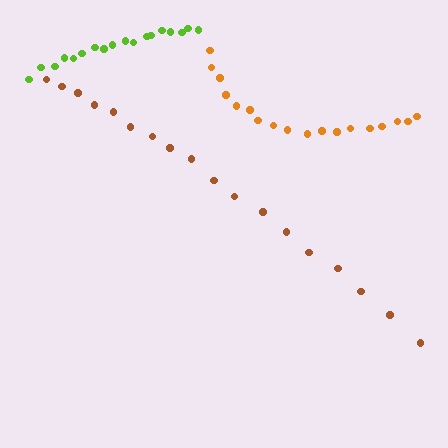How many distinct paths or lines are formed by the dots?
There are 3 distinct paths.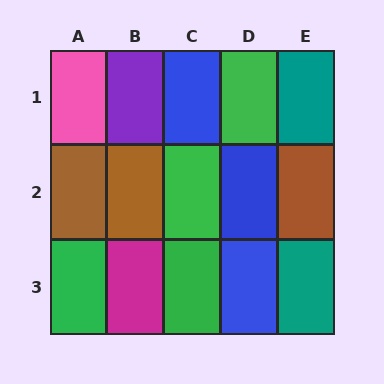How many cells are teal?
2 cells are teal.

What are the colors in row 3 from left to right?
Green, magenta, green, blue, teal.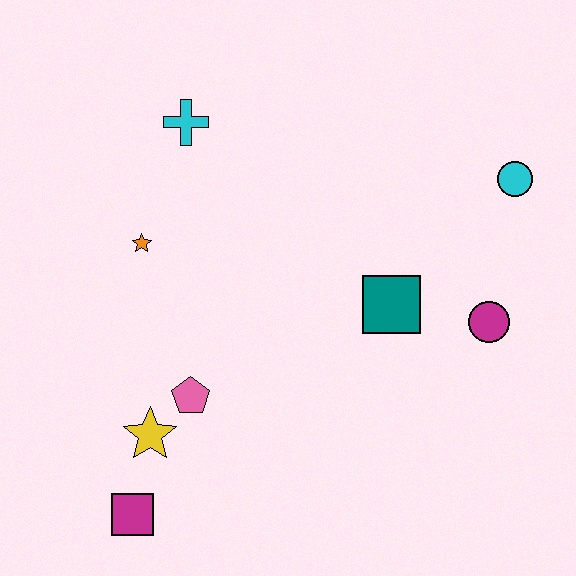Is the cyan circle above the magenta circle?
Yes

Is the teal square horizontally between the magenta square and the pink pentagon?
No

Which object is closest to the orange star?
The cyan cross is closest to the orange star.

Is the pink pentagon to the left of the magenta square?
No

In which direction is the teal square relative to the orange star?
The teal square is to the right of the orange star.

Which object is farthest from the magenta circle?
The magenta square is farthest from the magenta circle.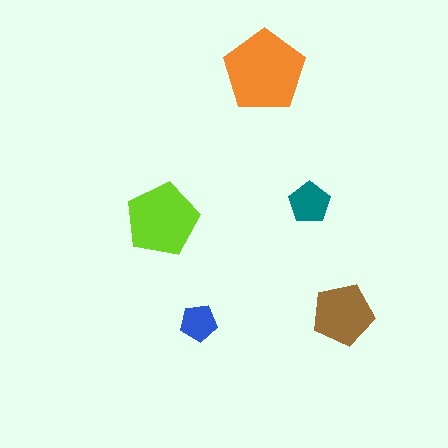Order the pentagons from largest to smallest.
the orange one, the lime one, the brown one, the teal one, the blue one.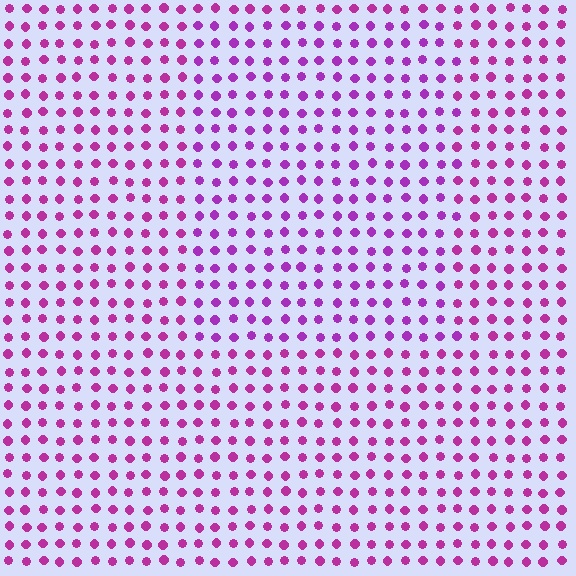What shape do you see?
I see a rectangle.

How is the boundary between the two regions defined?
The boundary is defined purely by a slight shift in hue (about 21 degrees). Spacing, size, and orientation are identical on both sides.